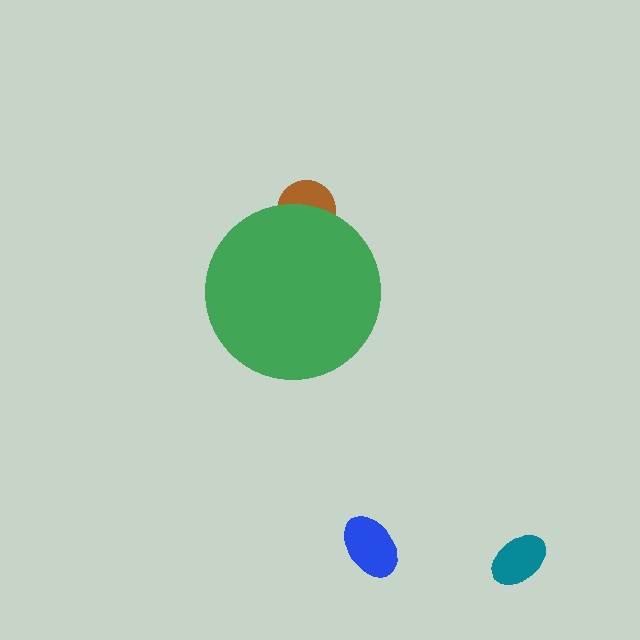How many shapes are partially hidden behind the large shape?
1 shape is partially hidden.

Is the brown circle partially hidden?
Yes, the brown circle is partially hidden behind the green circle.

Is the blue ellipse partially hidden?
No, the blue ellipse is fully visible.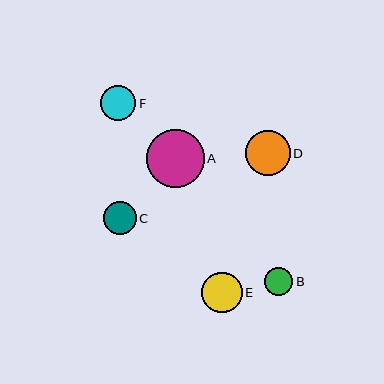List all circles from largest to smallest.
From largest to smallest: A, D, E, F, C, B.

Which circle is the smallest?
Circle B is the smallest with a size of approximately 28 pixels.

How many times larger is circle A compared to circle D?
Circle A is approximately 1.3 times the size of circle D.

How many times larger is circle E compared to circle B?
Circle E is approximately 1.5 times the size of circle B.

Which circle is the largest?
Circle A is the largest with a size of approximately 58 pixels.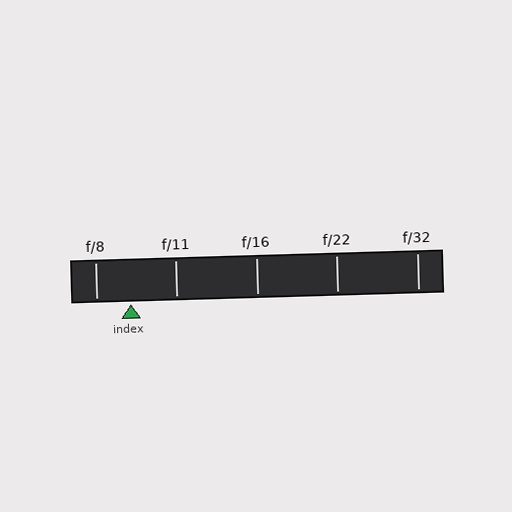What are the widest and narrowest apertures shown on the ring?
The widest aperture shown is f/8 and the narrowest is f/32.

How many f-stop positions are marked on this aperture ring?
There are 5 f-stop positions marked.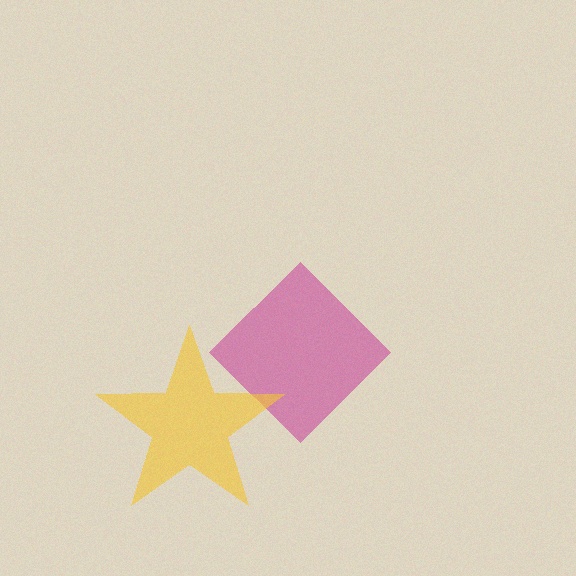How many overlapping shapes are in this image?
There are 2 overlapping shapes in the image.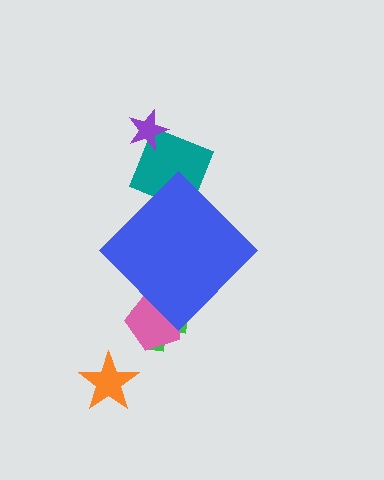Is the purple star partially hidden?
No, the purple star is fully visible.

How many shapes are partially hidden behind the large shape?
3 shapes are partially hidden.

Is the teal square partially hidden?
Yes, the teal square is partially hidden behind the blue diamond.